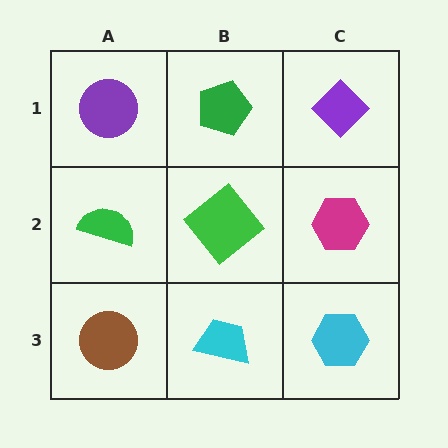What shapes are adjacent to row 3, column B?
A green diamond (row 2, column B), a brown circle (row 3, column A), a cyan hexagon (row 3, column C).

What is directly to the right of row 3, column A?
A cyan trapezoid.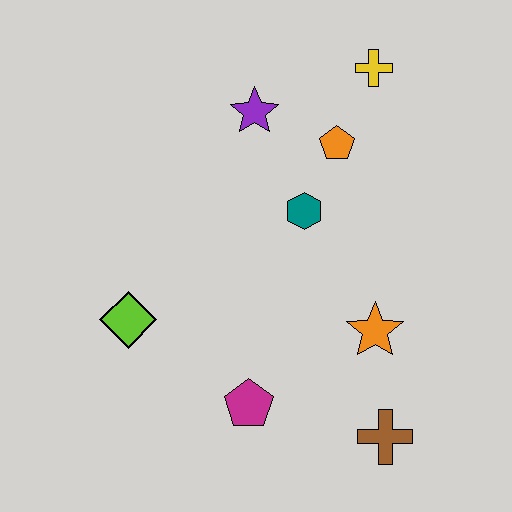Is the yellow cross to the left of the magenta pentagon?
No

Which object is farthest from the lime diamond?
The yellow cross is farthest from the lime diamond.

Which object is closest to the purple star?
The orange pentagon is closest to the purple star.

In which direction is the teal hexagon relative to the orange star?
The teal hexagon is above the orange star.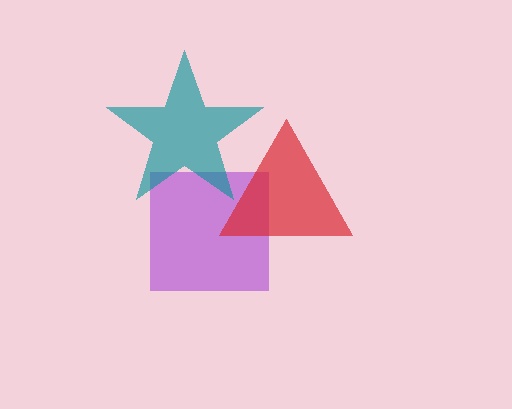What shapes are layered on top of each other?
The layered shapes are: a purple square, a red triangle, a teal star.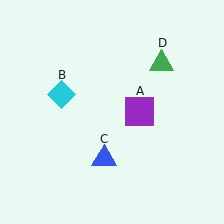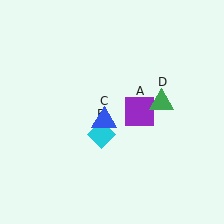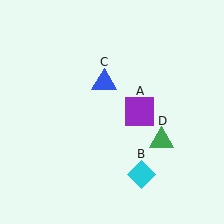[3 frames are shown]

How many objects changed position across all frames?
3 objects changed position: cyan diamond (object B), blue triangle (object C), green triangle (object D).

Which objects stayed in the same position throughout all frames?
Purple square (object A) remained stationary.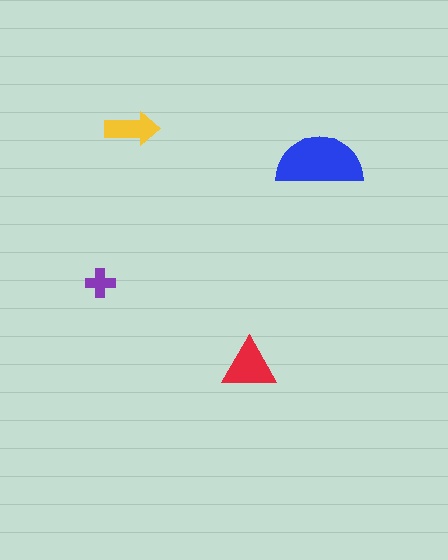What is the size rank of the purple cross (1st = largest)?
4th.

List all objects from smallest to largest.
The purple cross, the yellow arrow, the red triangle, the blue semicircle.